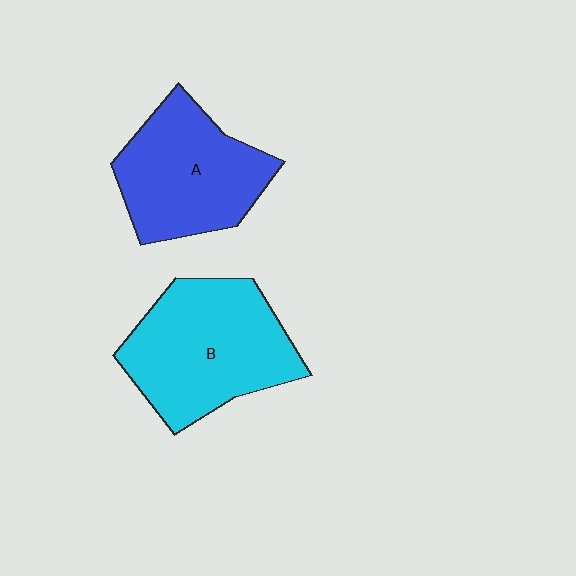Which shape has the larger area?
Shape B (cyan).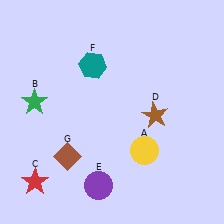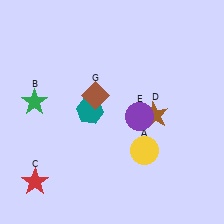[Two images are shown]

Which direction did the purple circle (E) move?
The purple circle (E) moved up.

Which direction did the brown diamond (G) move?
The brown diamond (G) moved up.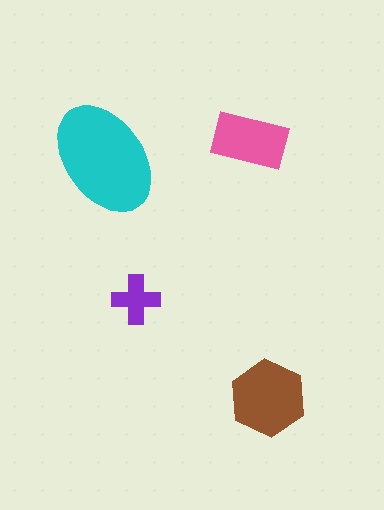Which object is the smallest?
The purple cross.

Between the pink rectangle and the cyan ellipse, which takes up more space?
The cyan ellipse.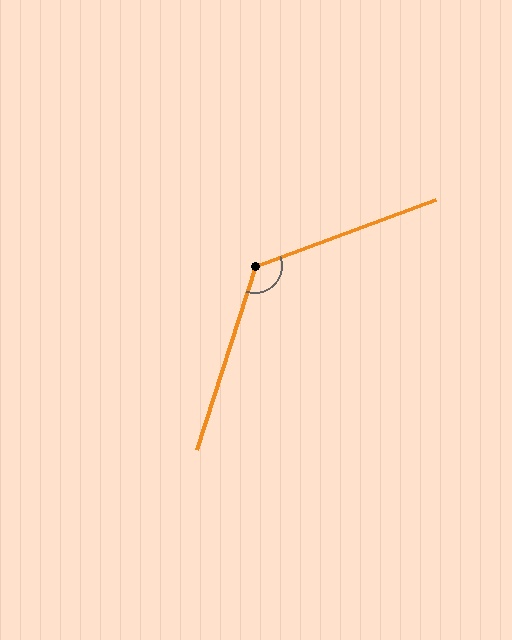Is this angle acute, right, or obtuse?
It is obtuse.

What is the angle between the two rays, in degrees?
Approximately 128 degrees.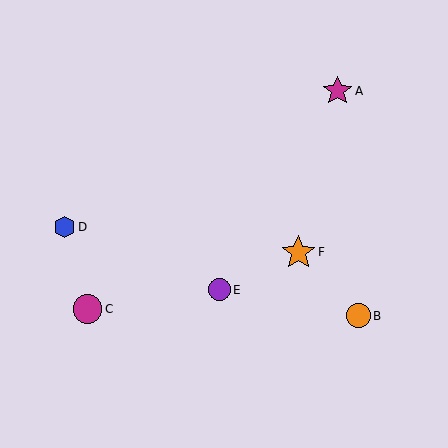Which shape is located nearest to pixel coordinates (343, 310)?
The orange circle (labeled B) at (358, 316) is nearest to that location.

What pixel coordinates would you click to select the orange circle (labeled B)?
Click at (358, 316) to select the orange circle B.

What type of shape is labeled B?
Shape B is an orange circle.